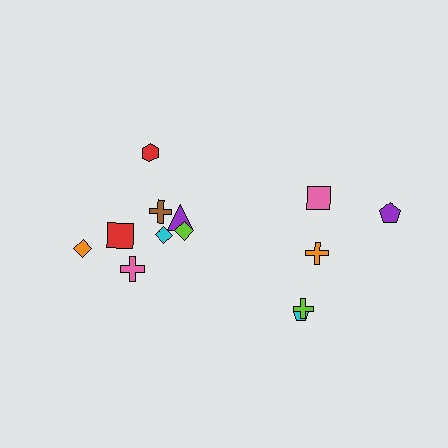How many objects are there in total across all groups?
There are 13 objects.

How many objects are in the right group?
There are 5 objects.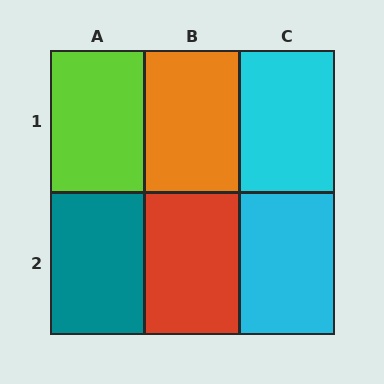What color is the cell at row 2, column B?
Red.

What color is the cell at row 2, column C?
Cyan.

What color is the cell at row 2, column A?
Teal.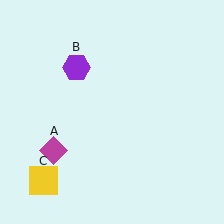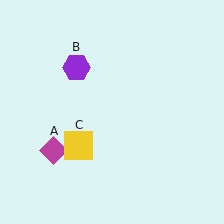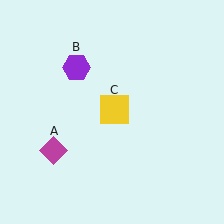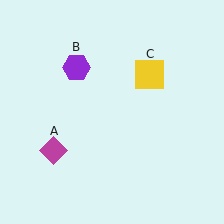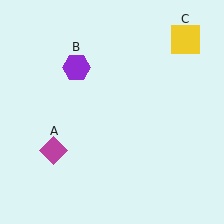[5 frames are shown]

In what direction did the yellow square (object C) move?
The yellow square (object C) moved up and to the right.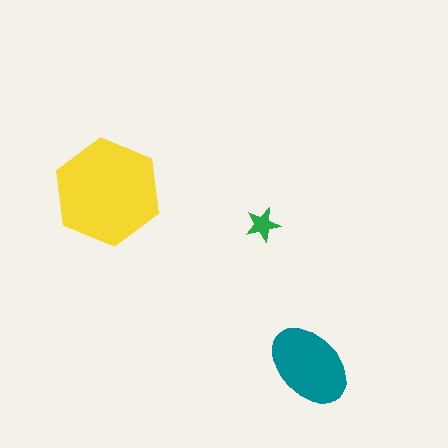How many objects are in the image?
There are 3 objects in the image.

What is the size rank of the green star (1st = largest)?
3rd.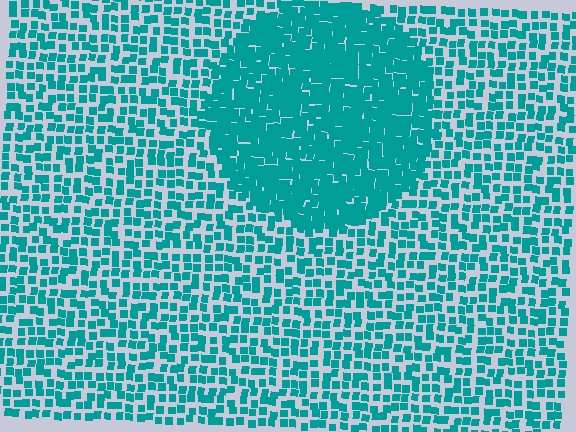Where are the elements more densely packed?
The elements are more densely packed inside the circle boundary.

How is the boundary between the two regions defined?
The boundary is defined by a change in element density (approximately 2.2x ratio). All elements are the same color, size, and shape.